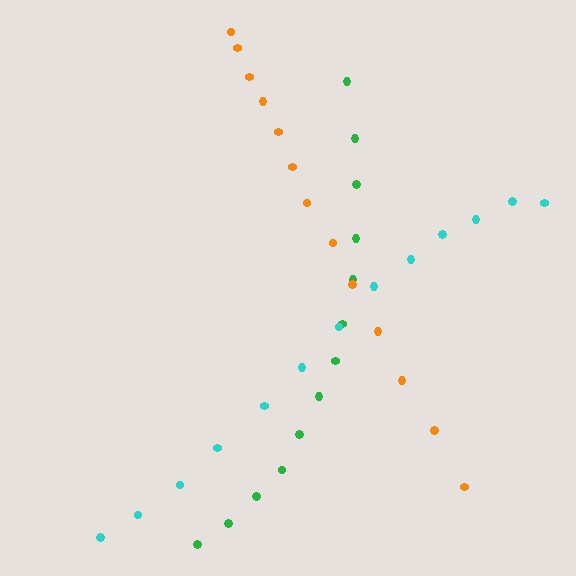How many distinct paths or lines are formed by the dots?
There are 3 distinct paths.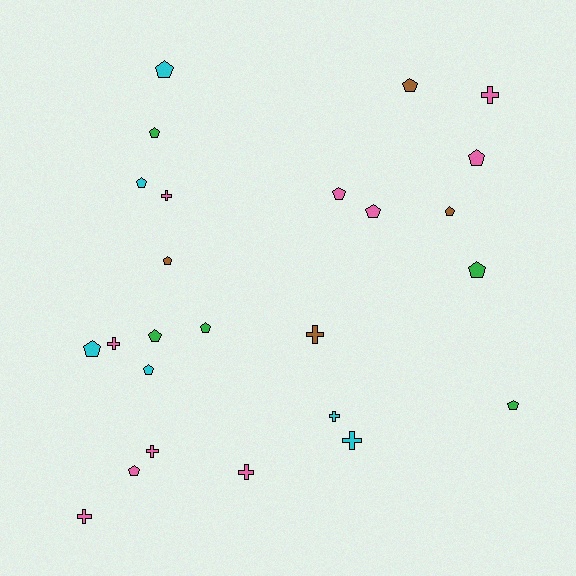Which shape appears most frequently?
Pentagon, with 16 objects.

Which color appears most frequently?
Pink, with 10 objects.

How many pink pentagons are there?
There are 4 pink pentagons.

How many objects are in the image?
There are 25 objects.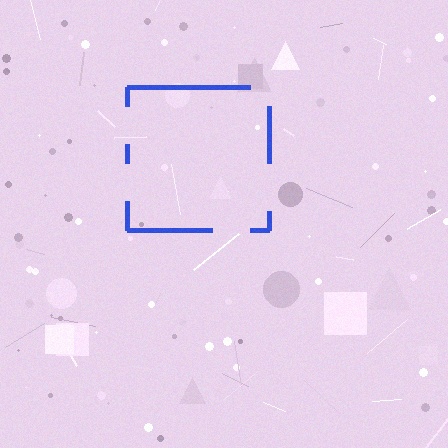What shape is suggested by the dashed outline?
The dashed outline suggests a square.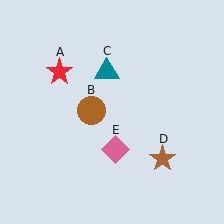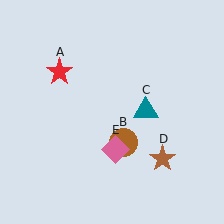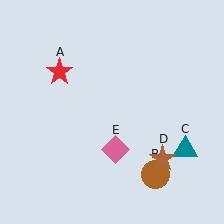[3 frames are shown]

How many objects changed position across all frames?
2 objects changed position: brown circle (object B), teal triangle (object C).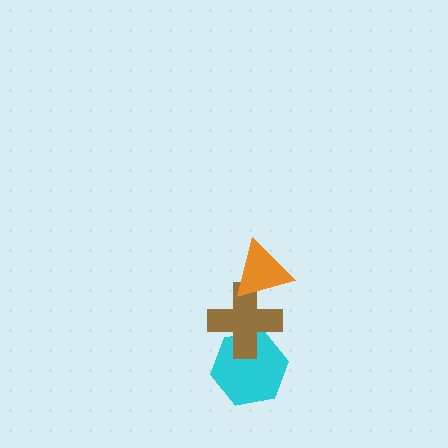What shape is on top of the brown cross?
The orange triangle is on top of the brown cross.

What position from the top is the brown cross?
The brown cross is 2nd from the top.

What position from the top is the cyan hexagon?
The cyan hexagon is 3rd from the top.